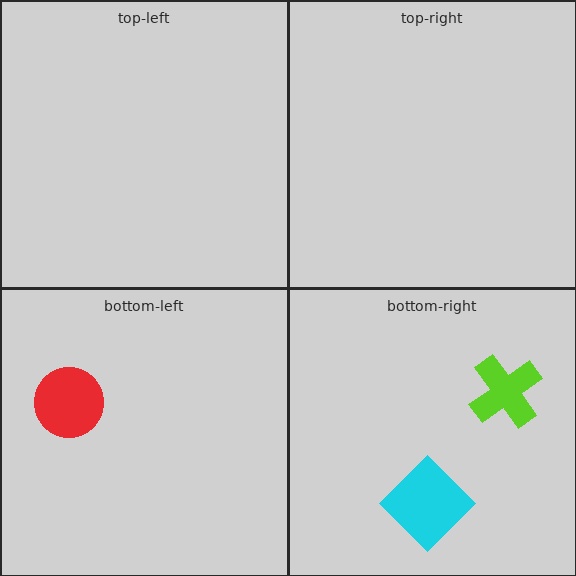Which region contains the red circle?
The bottom-left region.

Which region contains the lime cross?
The bottom-right region.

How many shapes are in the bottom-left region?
1.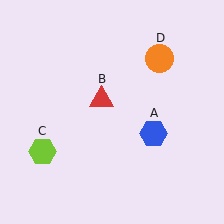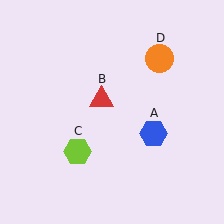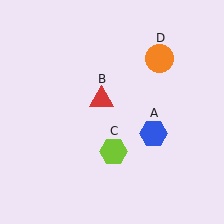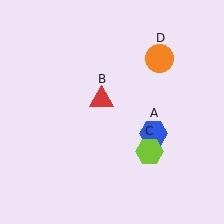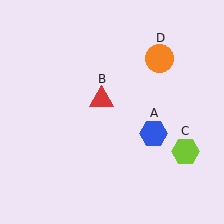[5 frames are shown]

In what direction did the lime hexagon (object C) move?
The lime hexagon (object C) moved right.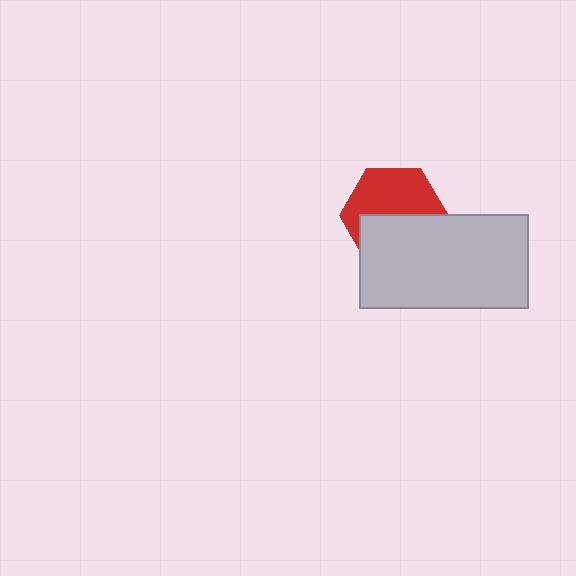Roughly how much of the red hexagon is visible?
About half of it is visible (roughly 52%).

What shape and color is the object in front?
The object in front is a light gray rectangle.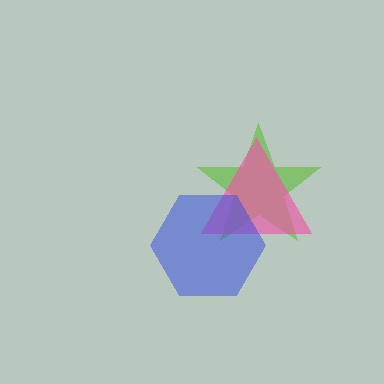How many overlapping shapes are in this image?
There are 3 overlapping shapes in the image.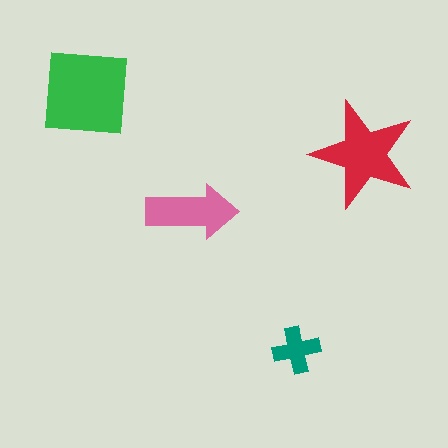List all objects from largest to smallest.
The green square, the red star, the pink arrow, the teal cross.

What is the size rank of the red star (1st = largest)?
2nd.